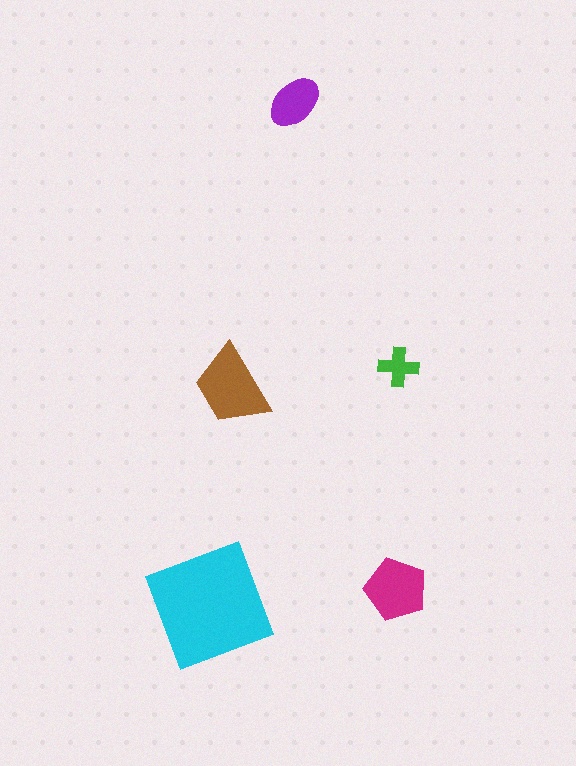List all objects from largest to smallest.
The cyan square, the brown trapezoid, the magenta pentagon, the purple ellipse, the green cross.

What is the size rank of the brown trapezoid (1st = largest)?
2nd.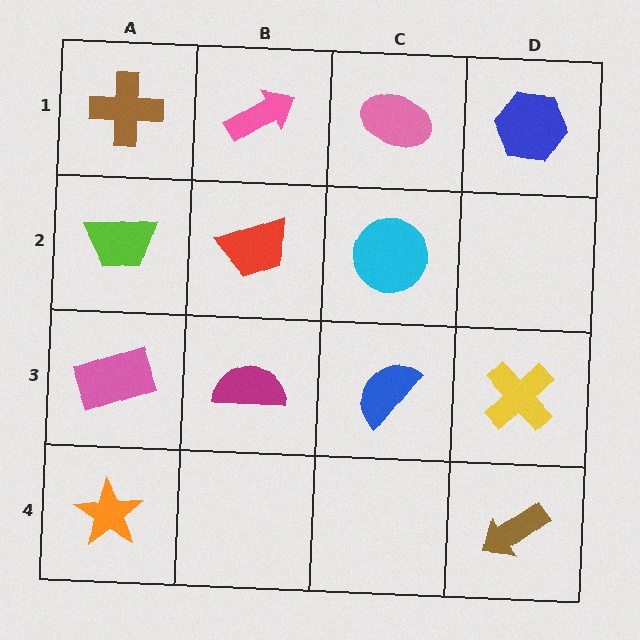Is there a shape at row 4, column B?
No, that cell is empty.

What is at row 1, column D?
A blue hexagon.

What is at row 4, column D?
A brown arrow.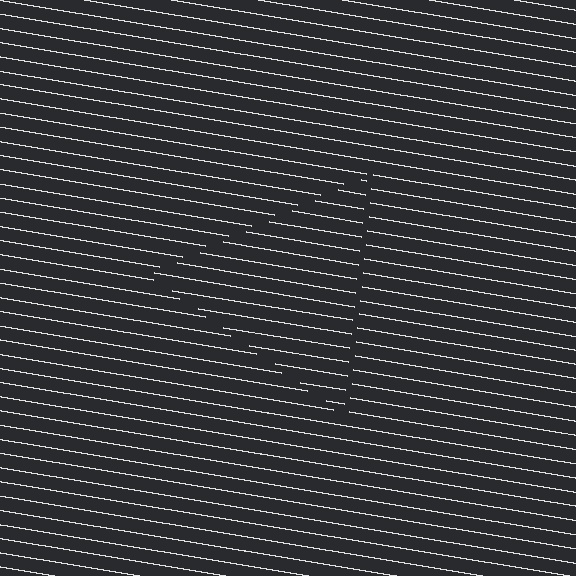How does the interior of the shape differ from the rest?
The interior of the shape contains the same grating, shifted by half a period — the contour is defined by the phase discontinuity where line-ends from the inner and outer gratings abut.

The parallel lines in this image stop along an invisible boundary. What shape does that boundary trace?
An illusory triangle. The interior of the shape contains the same grating, shifted by half a period — the contour is defined by the phase discontinuity where line-ends from the inner and outer gratings abut.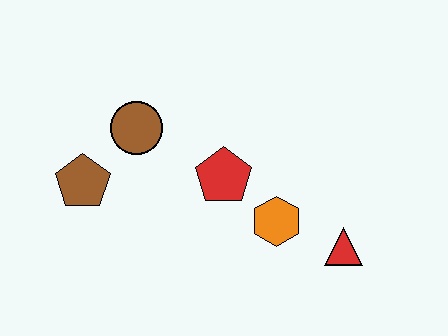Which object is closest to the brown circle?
The brown pentagon is closest to the brown circle.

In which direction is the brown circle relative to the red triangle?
The brown circle is to the left of the red triangle.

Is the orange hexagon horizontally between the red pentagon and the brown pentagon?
No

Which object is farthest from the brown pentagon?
The red triangle is farthest from the brown pentagon.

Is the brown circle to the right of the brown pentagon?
Yes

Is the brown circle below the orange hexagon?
No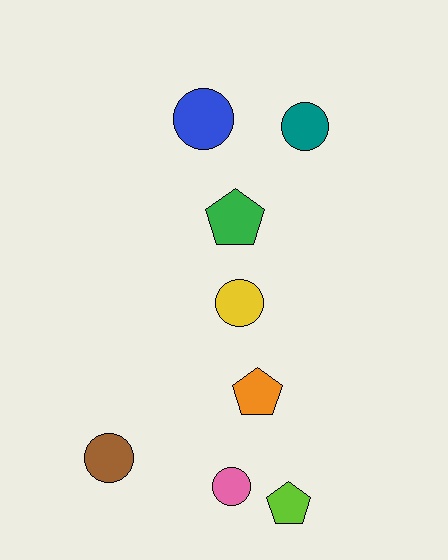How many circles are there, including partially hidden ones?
There are 5 circles.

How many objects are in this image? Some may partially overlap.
There are 8 objects.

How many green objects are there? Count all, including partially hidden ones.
There is 1 green object.